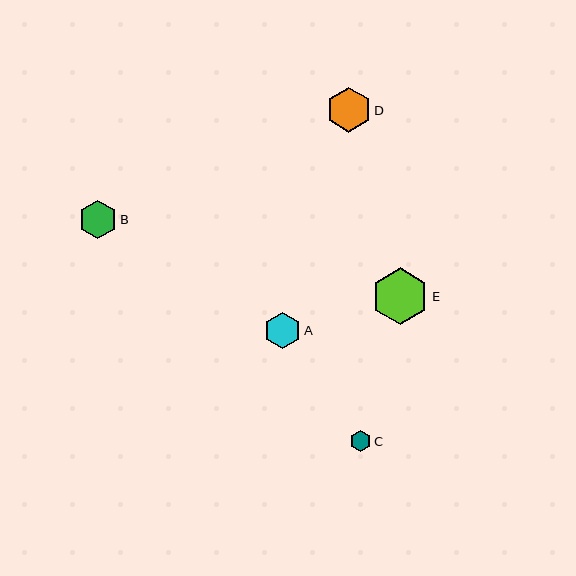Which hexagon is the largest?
Hexagon E is the largest with a size of approximately 57 pixels.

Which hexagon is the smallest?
Hexagon C is the smallest with a size of approximately 21 pixels.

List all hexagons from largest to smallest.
From largest to smallest: E, D, B, A, C.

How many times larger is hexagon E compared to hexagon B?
Hexagon E is approximately 1.5 times the size of hexagon B.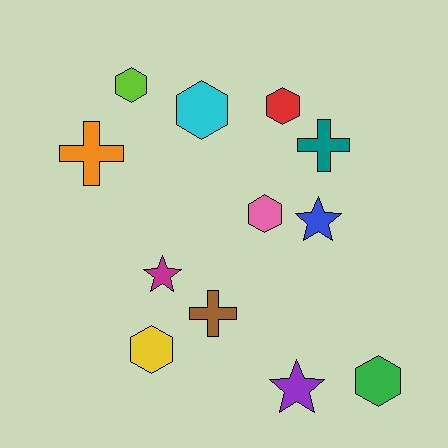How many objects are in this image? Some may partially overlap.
There are 12 objects.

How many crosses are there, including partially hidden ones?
There are 3 crosses.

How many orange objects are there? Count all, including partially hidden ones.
There is 1 orange object.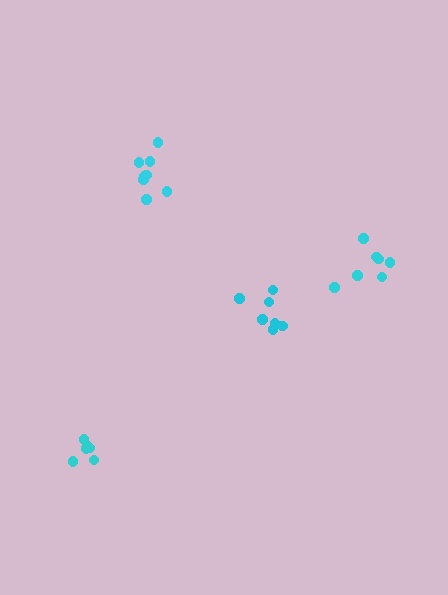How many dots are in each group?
Group 1: 7 dots, Group 2: 6 dots, Group 3: 7 dots, Group 4: 8 dots (28 total).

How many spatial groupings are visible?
There are 4 spatial groupings.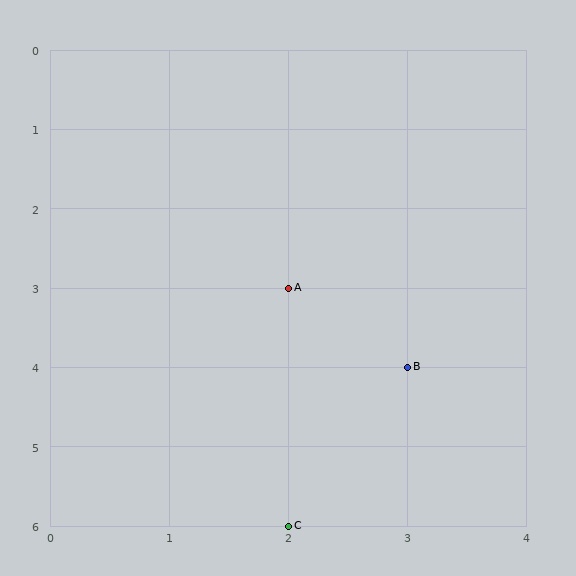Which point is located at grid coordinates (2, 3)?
Point A is at (2, 3).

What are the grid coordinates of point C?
Point C is at grid coordinates (2, 6).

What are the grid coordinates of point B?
Point B is at grid coordinates (3, 4).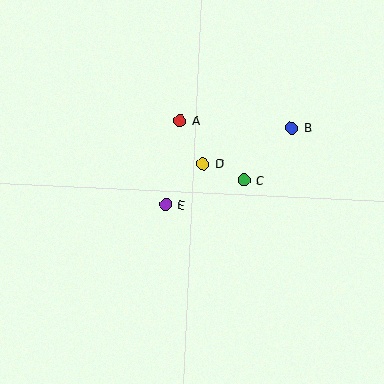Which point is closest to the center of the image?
Point E at (166, 205) is closest to the center.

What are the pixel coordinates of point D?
Point D is at (203, 164).